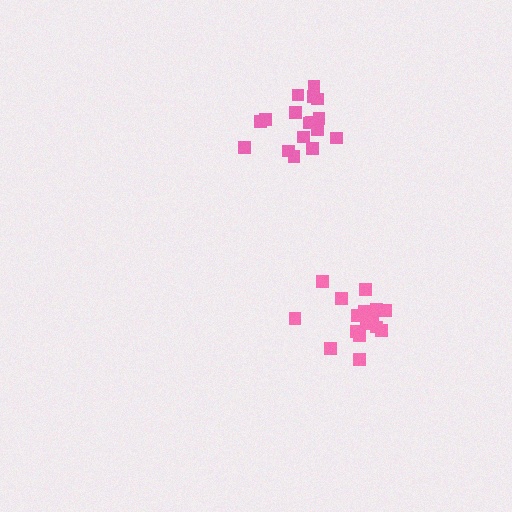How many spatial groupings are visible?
There are 2 spatial groupings.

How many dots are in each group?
Group 1: 17 dots, Group 2: 17 dots (34 total).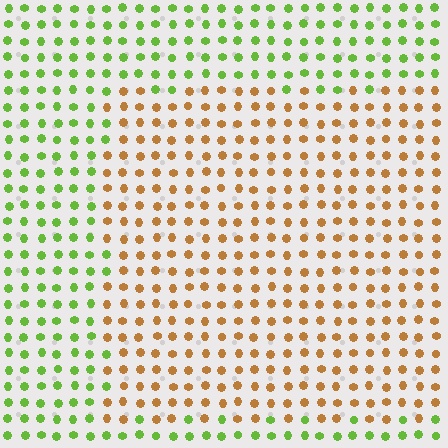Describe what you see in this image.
The image is filled with small lime elements in a uniform arrangement. A rectangle-shaped region is visible where the elements are tinted to a slightly different hue, forming a subtle color boundary.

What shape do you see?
I see a rectangle.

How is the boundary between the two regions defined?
The boundary is defined purely by a slight shift in hue (about 68 degrees). Spacing, size, and orientation are identical on both sides.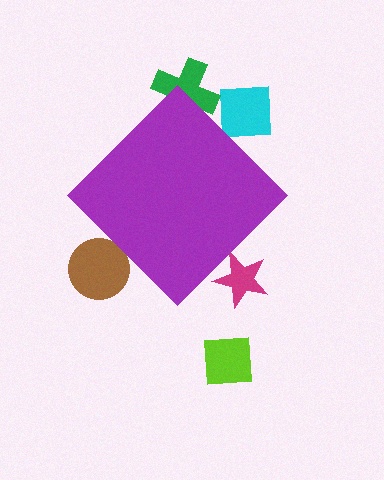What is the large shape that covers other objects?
A purple diamond.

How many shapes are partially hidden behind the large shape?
4 shapes are partially hidden.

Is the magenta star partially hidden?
Yes, the magenta star is partially hidden behind the purple diamond.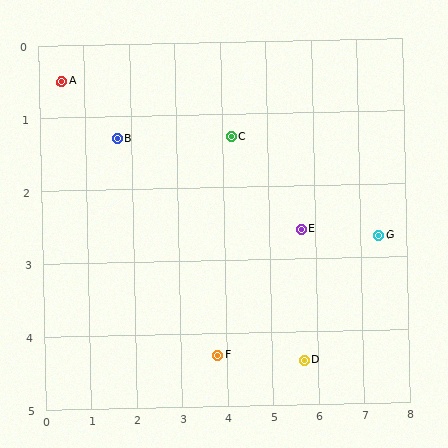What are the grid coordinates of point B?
Point B is at approximately (1.7, 1.3).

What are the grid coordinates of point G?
Point G is at approximately (7.4, 2.7).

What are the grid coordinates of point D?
Point D is at approximately (5.7, 4.4).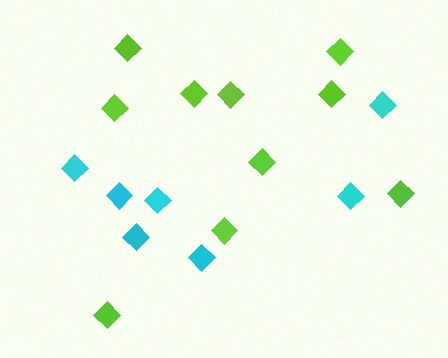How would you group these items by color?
There are 2 groups: one group of cyan diamonds (7) and one group of lime diamonds (10).